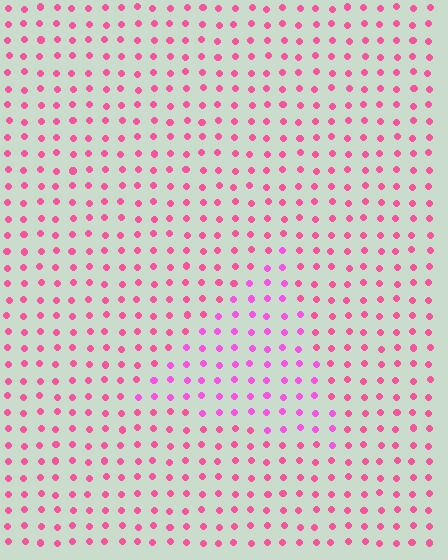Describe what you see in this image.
The image is filled with small pink elements in a uniform arrangement. A triangle-shaped region is visible where the elements are tinted to a slightly different hue, forming a subtle color boundary.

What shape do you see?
I see a triangle.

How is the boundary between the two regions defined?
The boundary is defined purely by a slight shift in hue (about 27 degrees). Spacing, size, and orientation are identical on both sides.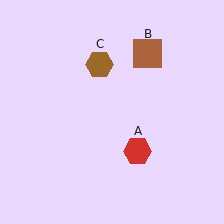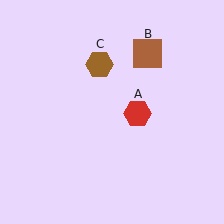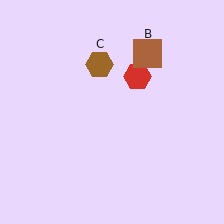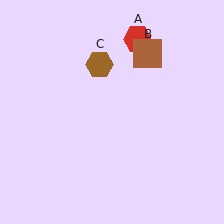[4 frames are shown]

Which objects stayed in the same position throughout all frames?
Brown square (object B) and brown hexagon (object C) remained stationary.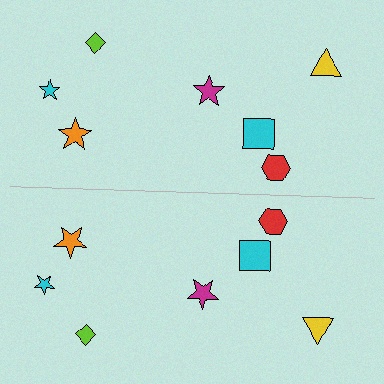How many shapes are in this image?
There are 14 shapes in this image.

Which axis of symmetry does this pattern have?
The pattern has a horizontal axis of symmetry running through the center of the image.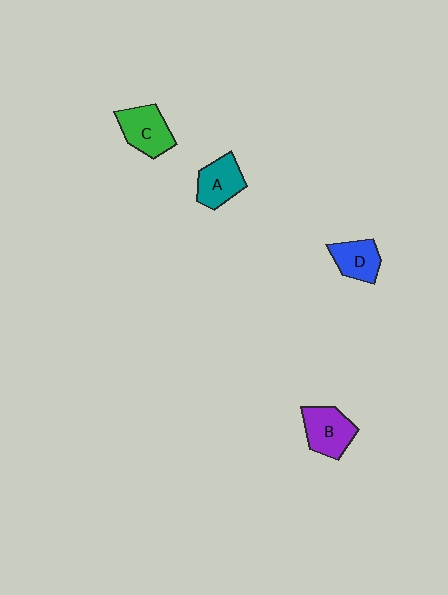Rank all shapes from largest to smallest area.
From largest to smallest: B (purple), C (green), A (teal), D (blue).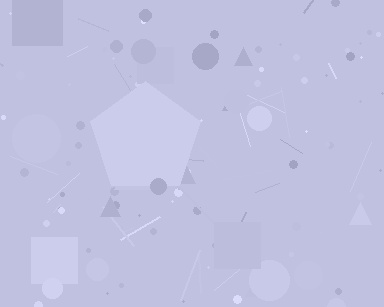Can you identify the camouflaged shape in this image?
The camouflaged shape is a pentagon.